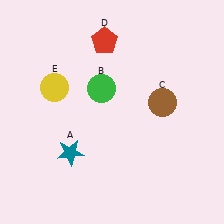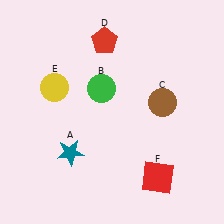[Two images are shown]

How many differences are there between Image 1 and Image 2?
There is 1 difference between the two images.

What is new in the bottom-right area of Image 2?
A red square (F) was added in the bottom-right area of Image 2.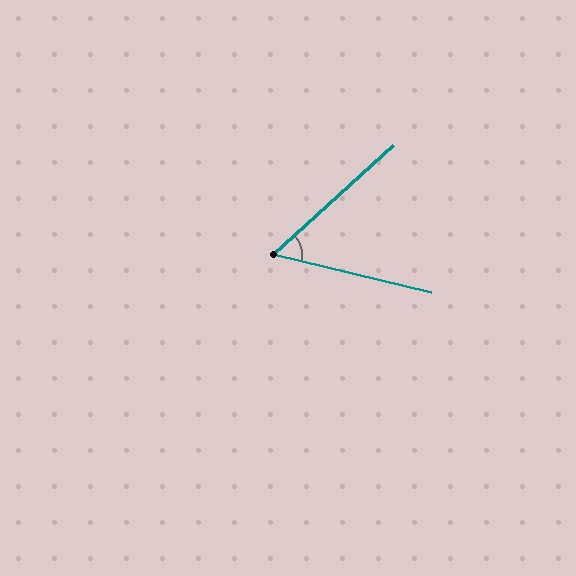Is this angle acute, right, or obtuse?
It is acute.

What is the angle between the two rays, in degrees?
Approximately 56 degrees.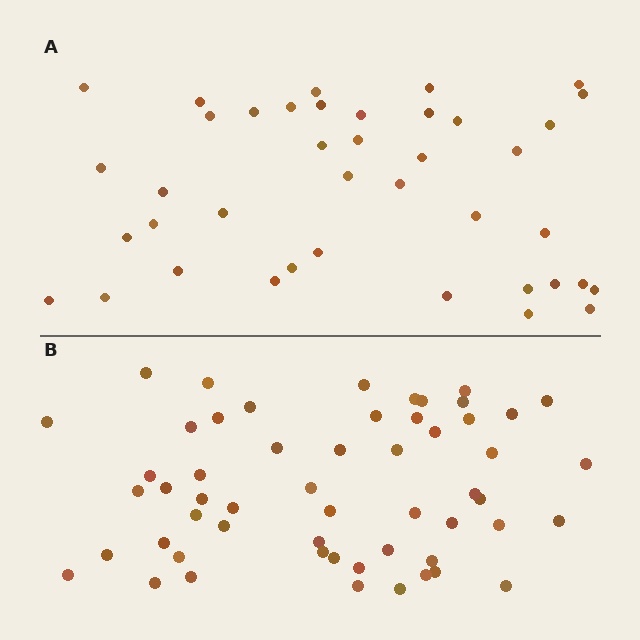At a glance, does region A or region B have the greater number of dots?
Region B (the bottom region) has more dots.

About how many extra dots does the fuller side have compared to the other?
Region B has approximately 15 more dots than region A.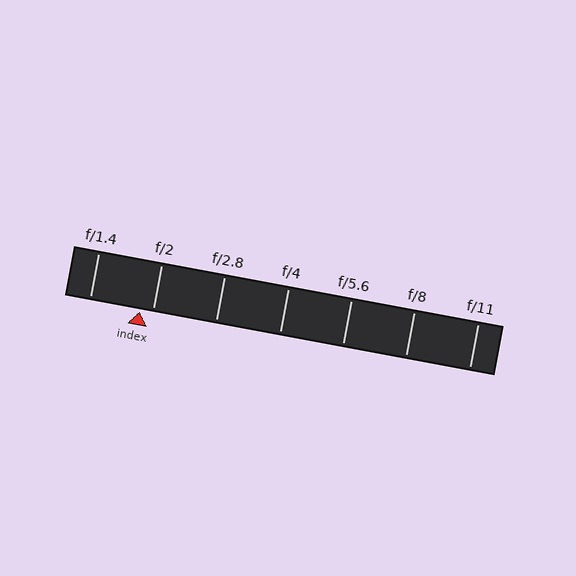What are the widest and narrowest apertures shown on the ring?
The widest aperture shown is f/1.4 and the narrowest is f/11.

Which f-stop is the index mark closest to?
The index mark is closest to f/2.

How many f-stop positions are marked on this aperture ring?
There are 7 f-stop positions marked.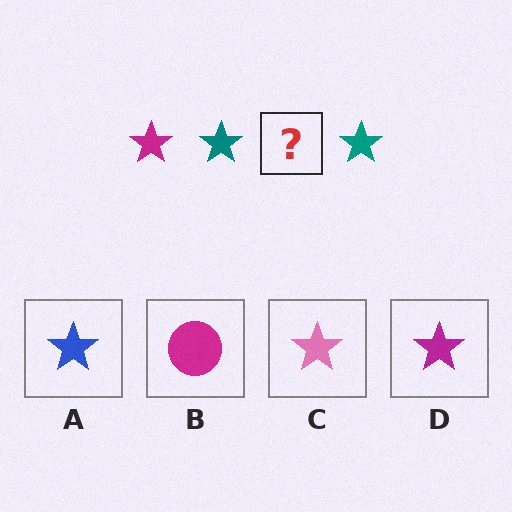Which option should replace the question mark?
Option D.